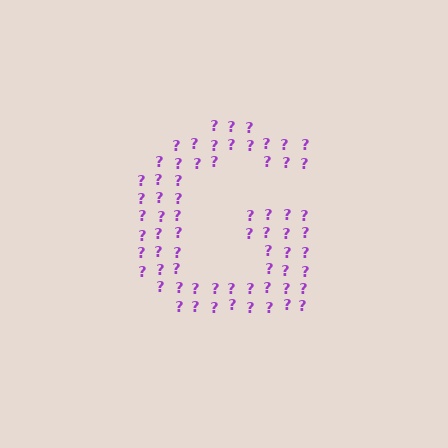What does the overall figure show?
The overall figure shows the letter G.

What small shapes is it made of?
It is made of small question marks.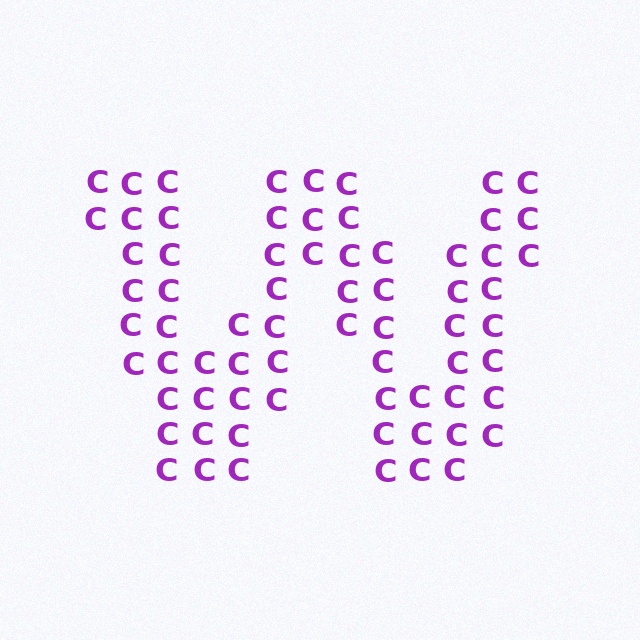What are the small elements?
The small elements are letter C's.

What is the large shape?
The large shape is the letter W.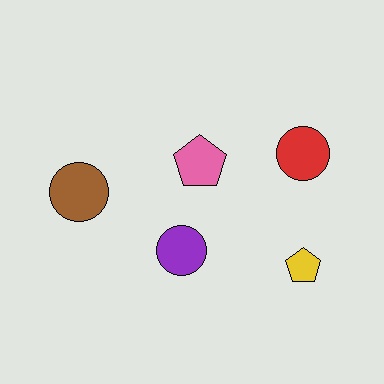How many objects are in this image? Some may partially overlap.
There are 5 objects.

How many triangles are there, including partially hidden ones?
There are no triangles.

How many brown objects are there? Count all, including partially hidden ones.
There is 1 brown object.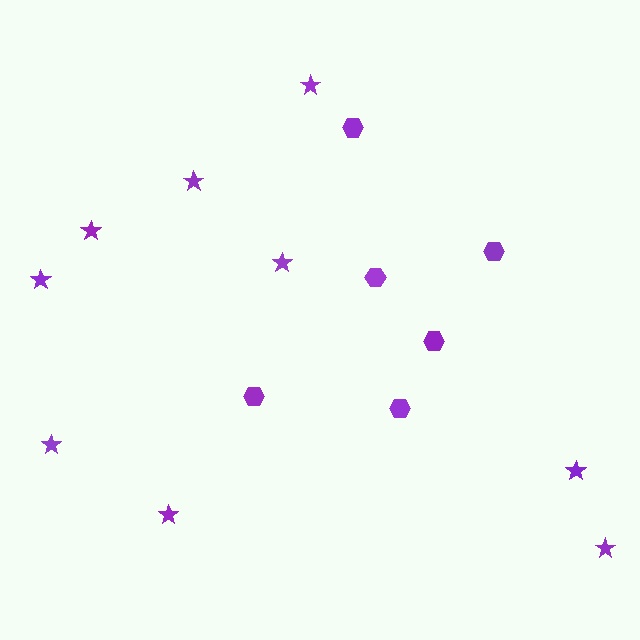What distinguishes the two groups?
There are 2 groups: one group of hexagons (6) and one group of stars (9).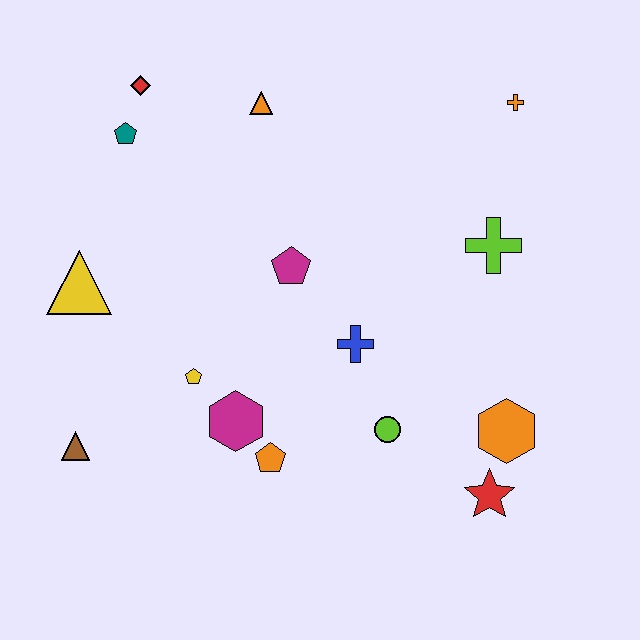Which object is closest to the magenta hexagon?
The orange pentagon is closest to the magenta hexagon.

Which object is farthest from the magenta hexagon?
The orange cross is farthest from the magenta hexagon.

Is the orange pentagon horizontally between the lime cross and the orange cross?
No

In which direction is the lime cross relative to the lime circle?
The lime cross is above the lime circle.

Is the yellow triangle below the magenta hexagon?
No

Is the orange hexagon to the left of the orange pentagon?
No